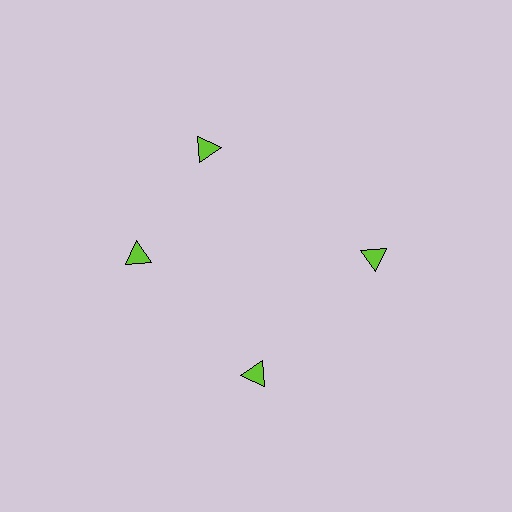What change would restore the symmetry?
The symmetry would be restored by rotating it back into even spacing with its neighbors so that all 4 triangles sit at equal angles and equal distance from the center.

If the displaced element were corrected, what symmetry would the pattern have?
It would have 4-fold rotational symmetry — the pattern would map onto itself every 90 degrees.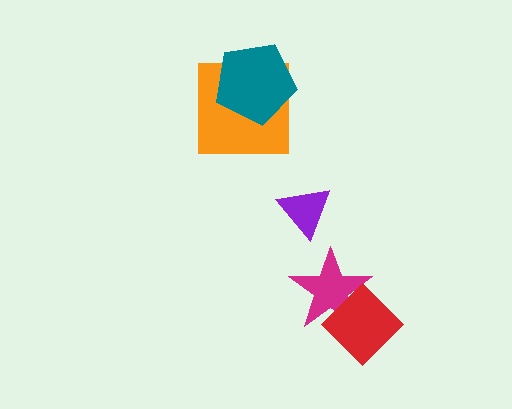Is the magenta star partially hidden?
Yes, it is partially covered by another shape.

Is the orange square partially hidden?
Yes, it is partially covered by another shape.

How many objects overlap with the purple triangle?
0 objects overlap with the purple triangle.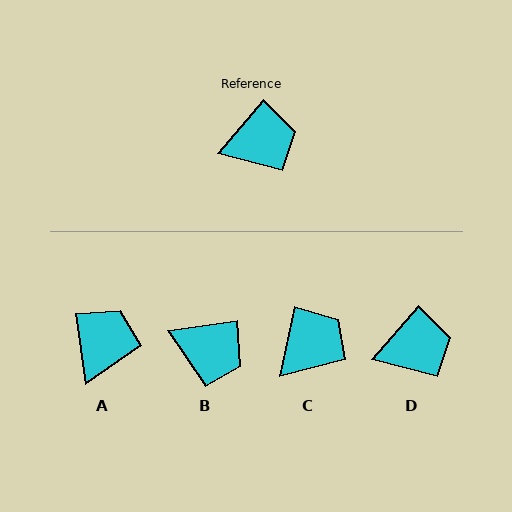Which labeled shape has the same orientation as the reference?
D.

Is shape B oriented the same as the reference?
No, it is off by about 41 degrees.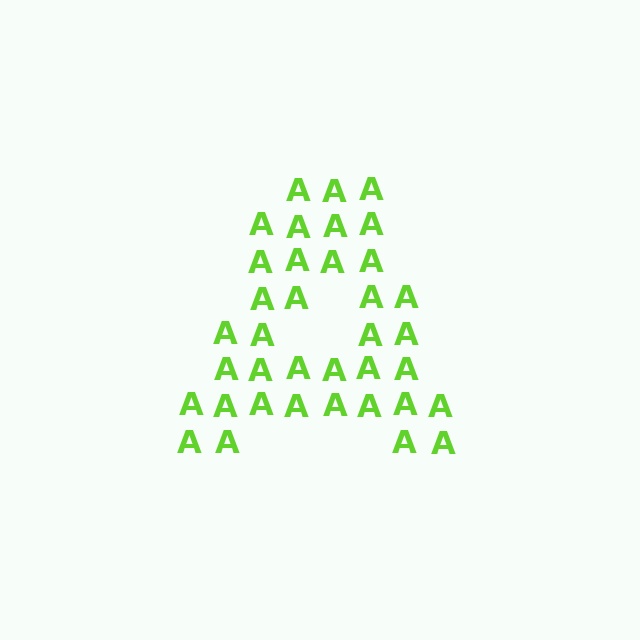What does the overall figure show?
The overall figure shows the letter A.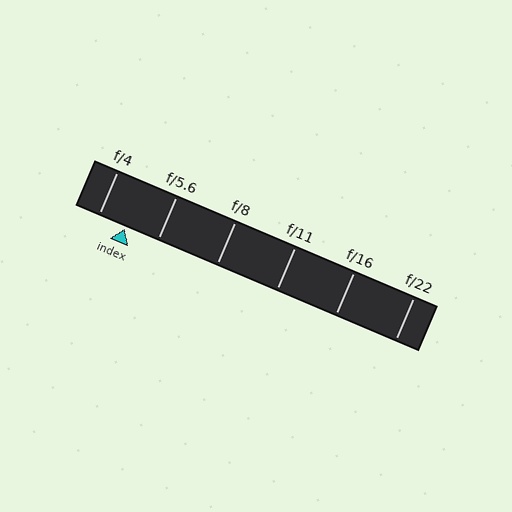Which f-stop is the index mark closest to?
The index mark is closest to f/4.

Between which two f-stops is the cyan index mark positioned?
The index mark is between f/4 and f/5.6.